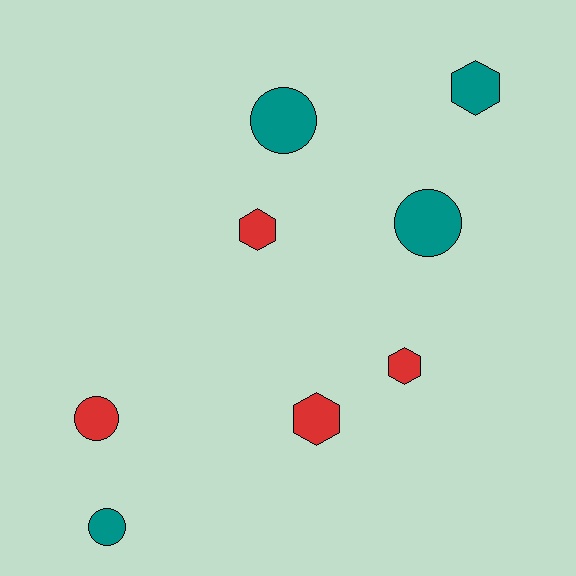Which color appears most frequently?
Red, with 4 objects.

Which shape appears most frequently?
Hexagon, with 4 objects.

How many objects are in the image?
There are 8 objects.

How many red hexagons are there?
There are 3 red hexagons.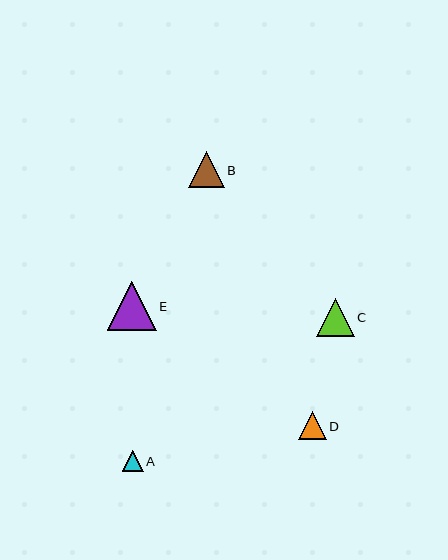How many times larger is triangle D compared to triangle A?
Triangle D is approximately 1.3 times the size of triangle A.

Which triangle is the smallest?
Triangle A is the smallest with a size of approximately 21 pixels.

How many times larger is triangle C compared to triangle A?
Triangle C is approximately 1.8 times the size of triangle A.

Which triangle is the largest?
Triangle E is the largest with a size of approximately 49 pixels.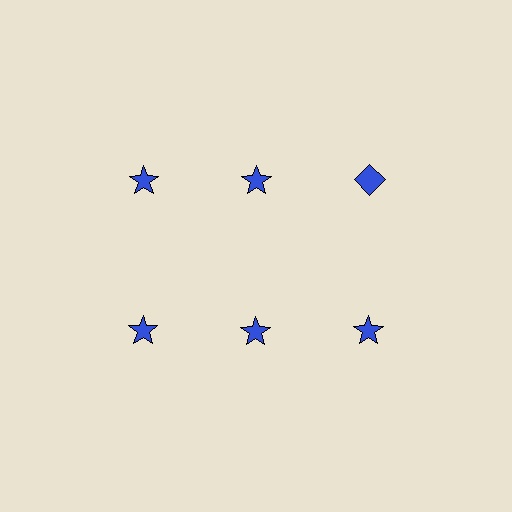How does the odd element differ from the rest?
It has a different shape: diamond instead of star.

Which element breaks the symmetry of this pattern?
The blue diamond in the top row, center column breaks the symmetry. All other shapes are blue stars.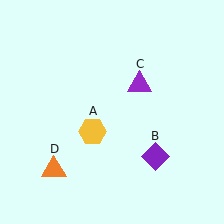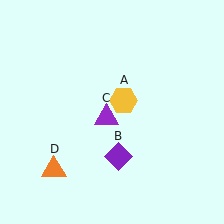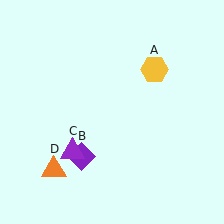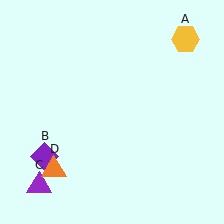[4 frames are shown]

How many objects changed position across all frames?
3 objects changed position: yellow hexagon (object A), purple diamond (object B), purple triangle (object C).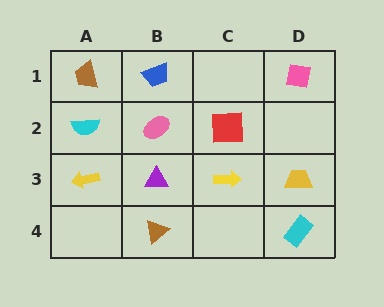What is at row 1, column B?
A blue trapezoid.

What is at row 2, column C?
A red square.